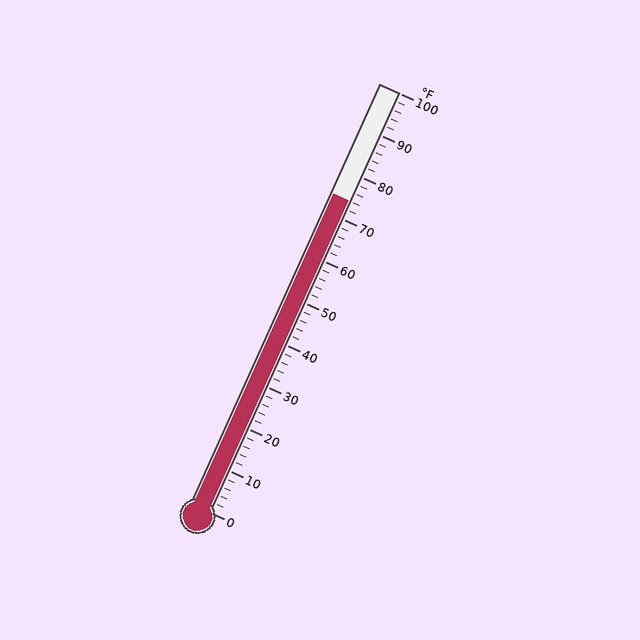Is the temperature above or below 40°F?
The temperature is above 40°F.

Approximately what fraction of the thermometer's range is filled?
The thermometer is filled to approximately 75% of its range.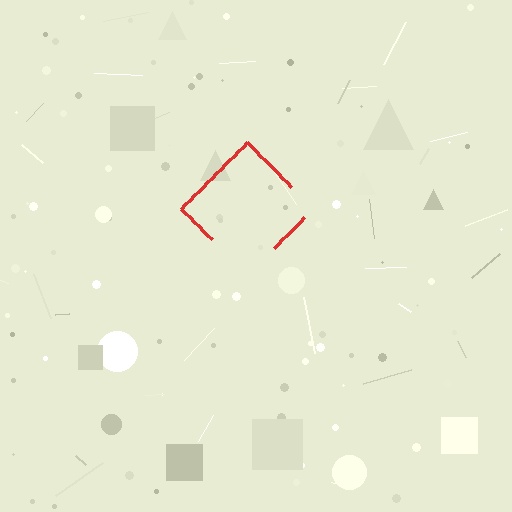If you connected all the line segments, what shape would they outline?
They would outline a diamond.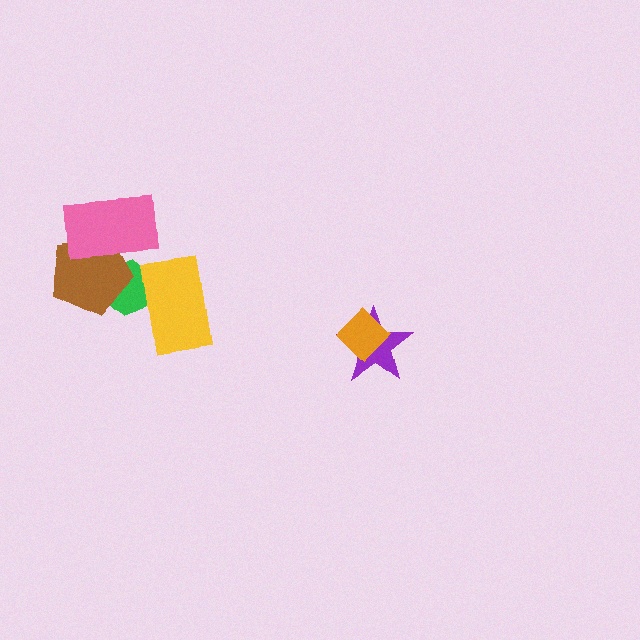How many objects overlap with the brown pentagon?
2 objects overlap with the brown pentagon.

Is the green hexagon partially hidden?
Yes, it is partially covered by another shape.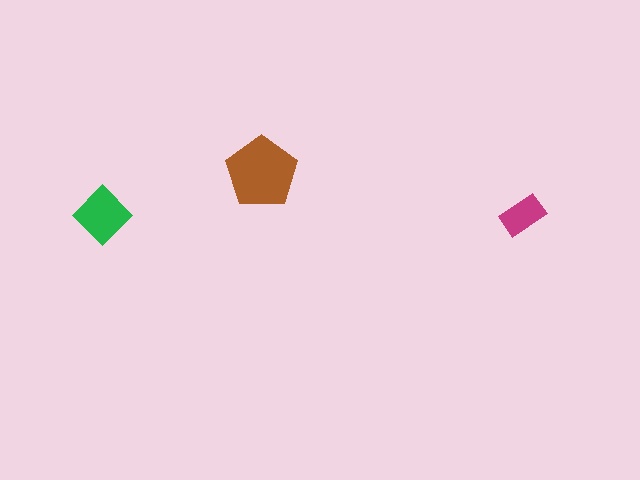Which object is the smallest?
The magenta rectangle.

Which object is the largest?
The brown pentagon.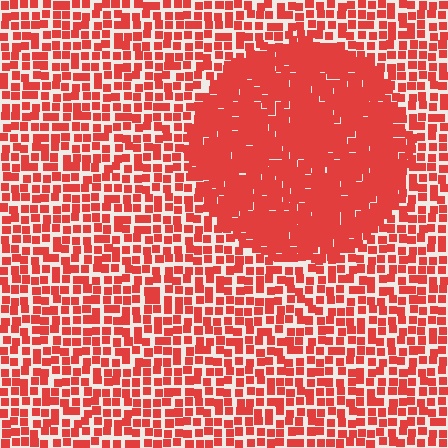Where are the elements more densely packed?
The elements are more densely packed inside the circle boundary.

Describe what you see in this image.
The image contains small red elements arranged at two different densities. A circle-shaped region is visible where the elements are more densely packed than the surrounding area.